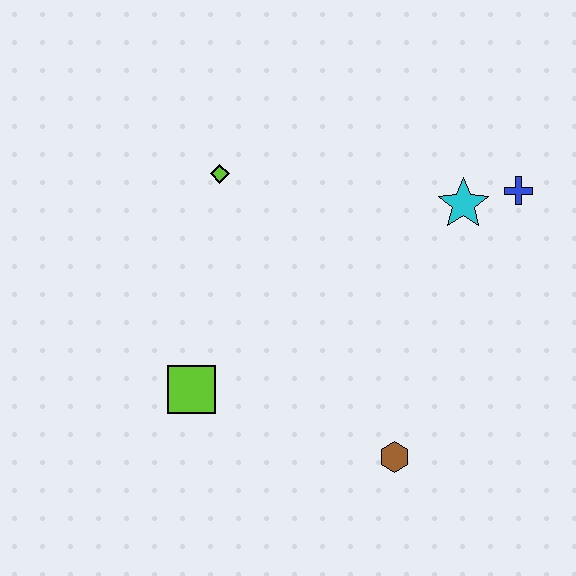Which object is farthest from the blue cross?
The lime square is farthest from the blue cross.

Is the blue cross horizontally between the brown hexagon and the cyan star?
No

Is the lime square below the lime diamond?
Yes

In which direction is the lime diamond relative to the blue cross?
The lime diamond is to the left of the blue cross.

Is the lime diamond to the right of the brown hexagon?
No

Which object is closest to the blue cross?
The cyan star is closest to the blue cross.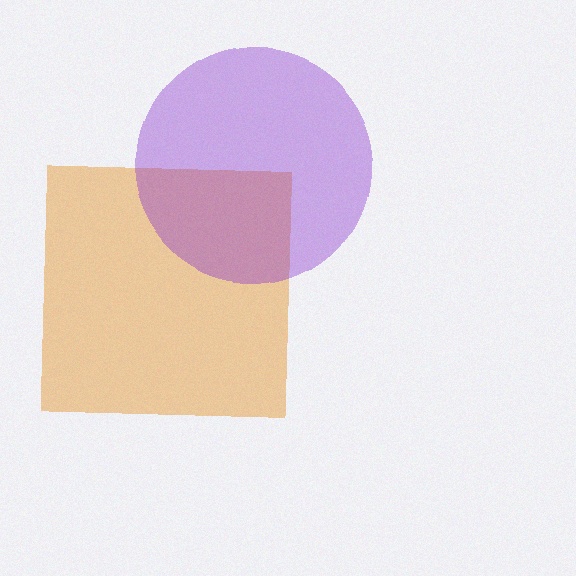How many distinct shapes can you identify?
There are 2 distinct shapes: an orange square, a purple circle.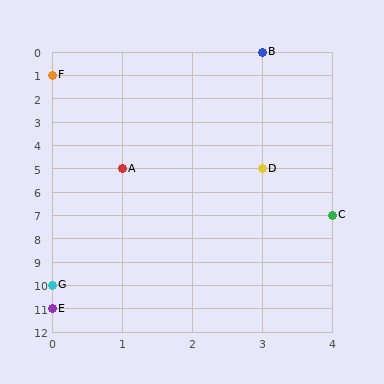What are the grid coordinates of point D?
Point D is at grid coordinates (3, 5).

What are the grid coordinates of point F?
Point F is at grid coordinates (0, 1).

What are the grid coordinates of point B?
Point B is at grid coordinates (3, 0).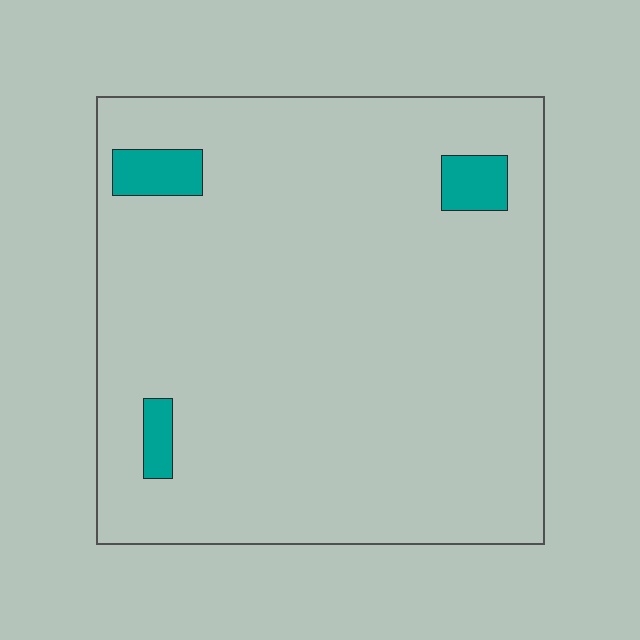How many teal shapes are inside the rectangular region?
3.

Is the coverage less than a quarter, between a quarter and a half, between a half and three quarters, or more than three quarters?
Less than a quarter.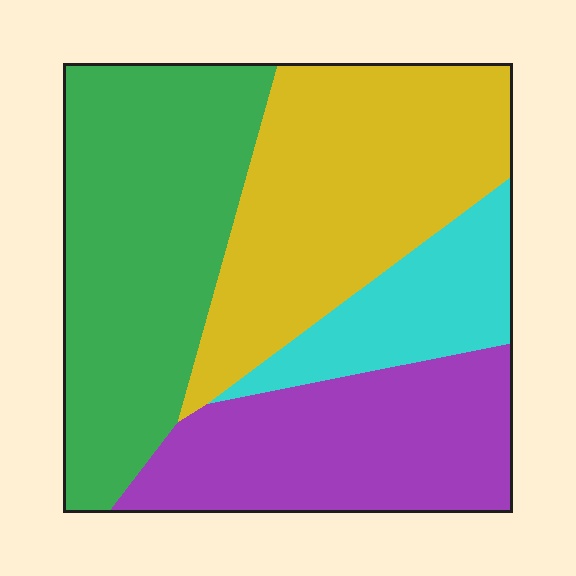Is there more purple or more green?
Green.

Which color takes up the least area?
Cyan, at roughly 15%.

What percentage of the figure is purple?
Purple takes up between a sixth and a third of the figure.